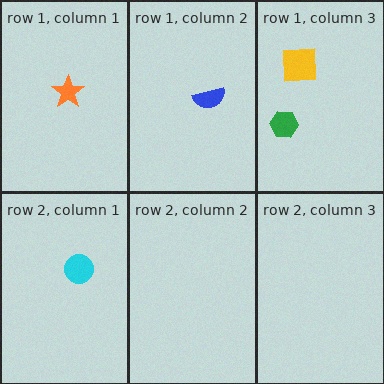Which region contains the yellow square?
The row 1, column 3 region.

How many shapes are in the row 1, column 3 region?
2.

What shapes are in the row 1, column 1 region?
The orange star.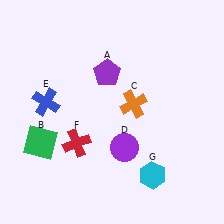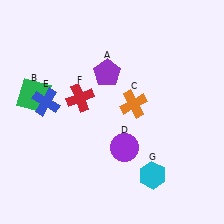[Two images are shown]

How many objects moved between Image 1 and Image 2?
2 objects moved between the two images.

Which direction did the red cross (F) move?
The red cross (F) moved up.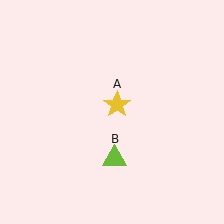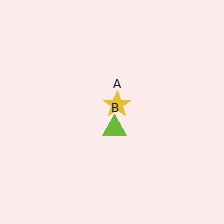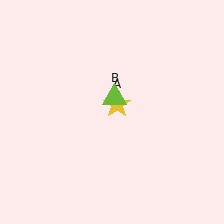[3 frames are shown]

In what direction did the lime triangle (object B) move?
The lime triangle (object B) moved up.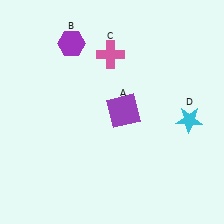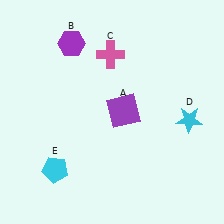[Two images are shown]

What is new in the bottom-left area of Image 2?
A cyan pentagon (E) was added in the bottom-left area of Image 2.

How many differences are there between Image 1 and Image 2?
There is 1 difference between the two images.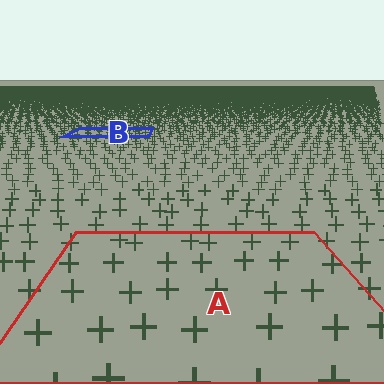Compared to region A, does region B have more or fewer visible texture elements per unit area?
Region B has more texture elements per unit area — they are packed more densely because it is farther away.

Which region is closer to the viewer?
Region A is closer. The texture elements there are larger and more spread out.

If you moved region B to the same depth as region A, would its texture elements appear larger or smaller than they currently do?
They would appear larger. At a closer depth, the same texture elements are projected at a bigger on-screen size.